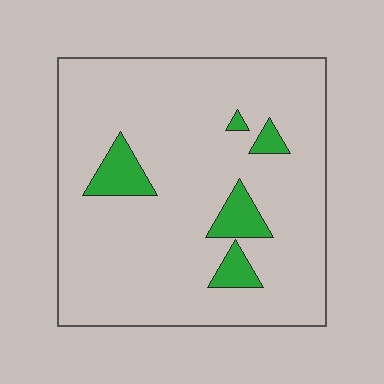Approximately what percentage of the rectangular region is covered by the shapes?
Approximately 10%.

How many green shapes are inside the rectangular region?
5.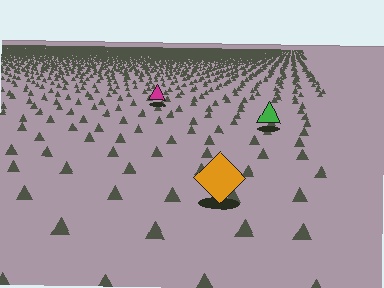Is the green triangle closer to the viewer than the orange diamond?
No. The orange diamond is closer — you can tell from the texture gradient: the ground texture is coarser near it.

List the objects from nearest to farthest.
From nearest to farthest: the orange diamond, the green triangle, the magenta triangle.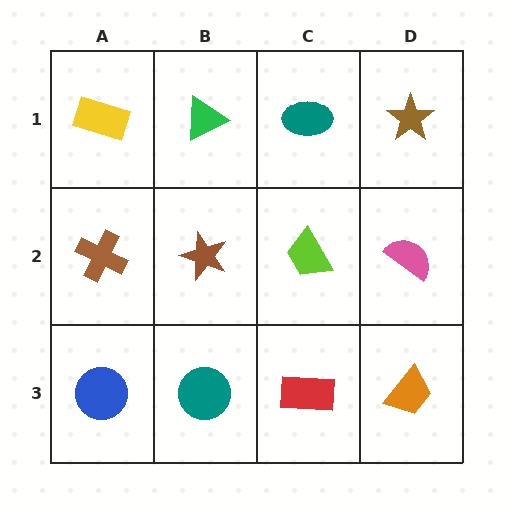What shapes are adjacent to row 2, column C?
A teal ellipse (row 1, column C), a red rectangle (row 3, column C), a brown star (row 2, column B), a pink semicircle (row 2, column D).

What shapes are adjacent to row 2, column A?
A yellow rectangle (row 1, column A), a blue circle (row 3, column A), a brown star (row 2, column B).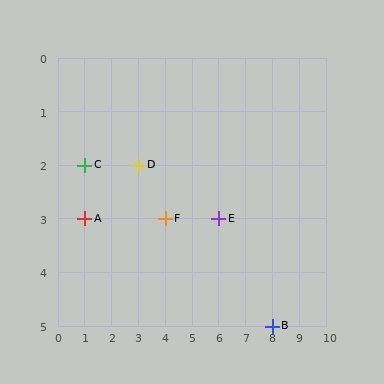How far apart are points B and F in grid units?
Points B and F are 4 columns and 2 rows apart (about 4.5 grid units diagonally).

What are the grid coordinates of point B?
Point B is at grid coordinates (8, 5).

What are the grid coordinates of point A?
Point A is at grid coordinates (1, 3).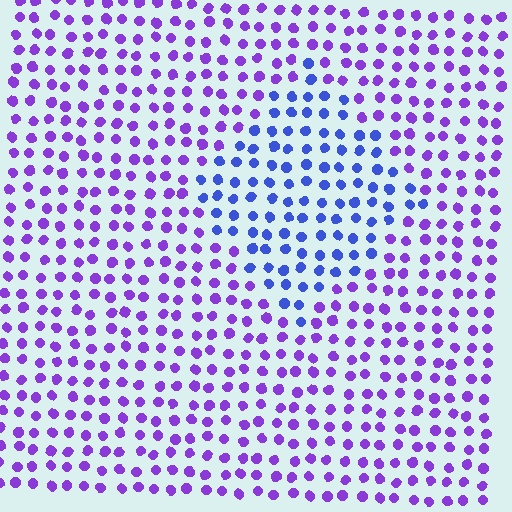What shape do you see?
I see a diamond.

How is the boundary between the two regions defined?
The boundary is defined purely by a slight shift in hue (about 41 degrees). Spacing, size, and orientation are identical on both sides.